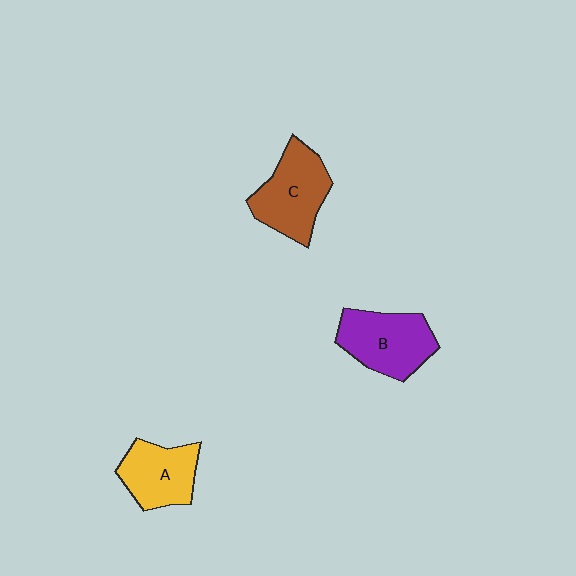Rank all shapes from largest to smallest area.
From largest to smallest: C (brown), B (purple), A (yellow).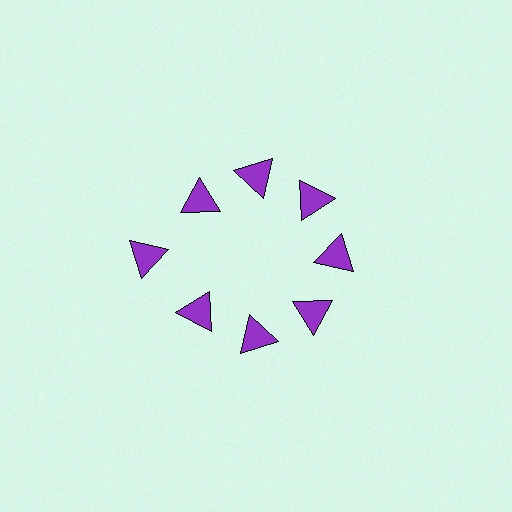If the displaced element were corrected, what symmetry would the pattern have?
It would have 8-fold rotational symmetry — the pattern would map onto itself every 45 degrees.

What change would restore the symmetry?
The symmetry would be restored by moving it inward, back onto the ring so that all 8 triangles sit at equal angles and equal distance from the center.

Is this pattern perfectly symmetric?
No. The 8 purple triangles are arranged in a ring, but one element near the 9 o'clock position is pushed outward from the center, breaking the 8-fold rotational symmetry.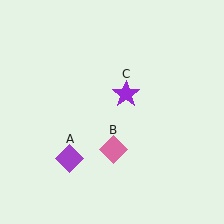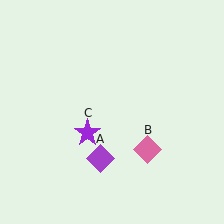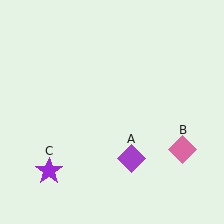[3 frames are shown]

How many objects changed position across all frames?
3 objects changed position: purple diamond (object A), pink diamond (object B), purple star (object C).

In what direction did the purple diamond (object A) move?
The purple diamond (object A) moved right.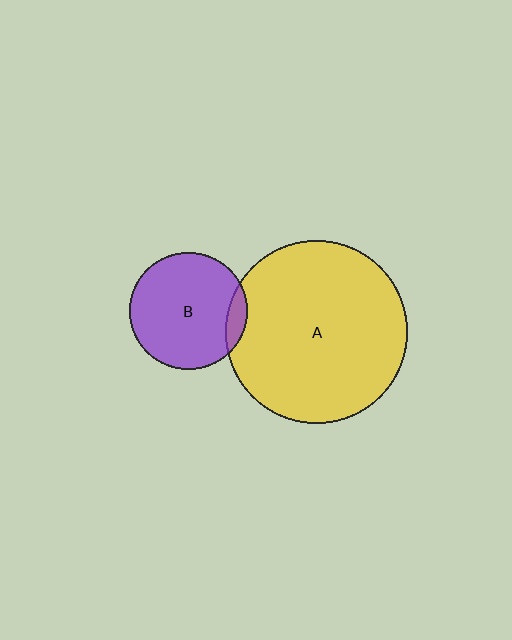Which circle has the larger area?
Circle A (yellow).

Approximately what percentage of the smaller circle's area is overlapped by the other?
Approximately 10%.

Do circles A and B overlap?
Yes.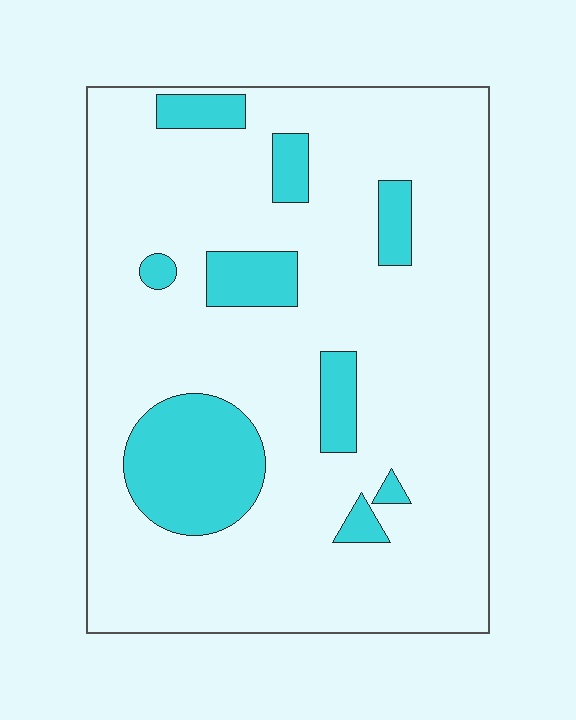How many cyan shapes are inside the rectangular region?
9.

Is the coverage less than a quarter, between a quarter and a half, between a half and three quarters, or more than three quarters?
Less than a quarter.